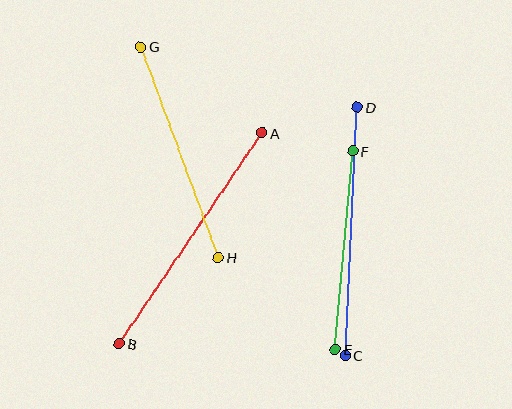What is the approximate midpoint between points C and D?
The midpoint is at approximately (351, 232) pixels.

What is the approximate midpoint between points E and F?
The midpoint is at approximately (344, 250) pixels.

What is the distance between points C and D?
The distance is approximately 248 pixels.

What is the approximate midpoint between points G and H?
The midpoint is at approximately (179, 152) pixels.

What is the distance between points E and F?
The distance is approximately 199 pixels.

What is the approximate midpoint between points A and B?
The midpoint is at approximately (190, 238) pixels.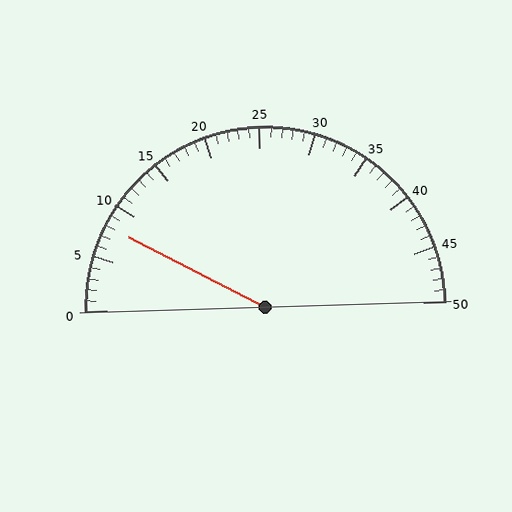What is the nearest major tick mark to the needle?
The nearest major tick mark is 10.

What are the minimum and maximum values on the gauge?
The gauge ranges from 0 to 50.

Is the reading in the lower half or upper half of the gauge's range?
The reading is in the lower half of the range (0 to 50).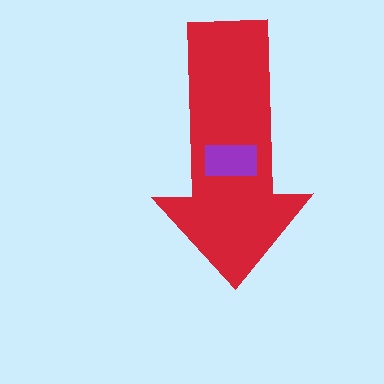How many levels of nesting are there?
2.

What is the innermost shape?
The purple rectangle.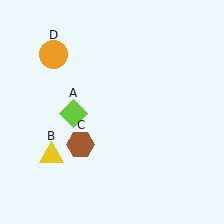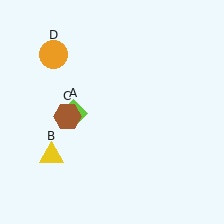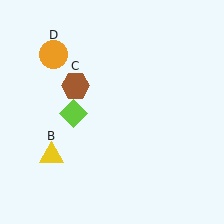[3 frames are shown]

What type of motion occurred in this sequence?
The brown hexagon (object C) rotated clockwise around the center of the scene.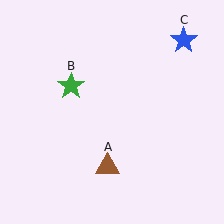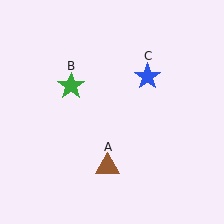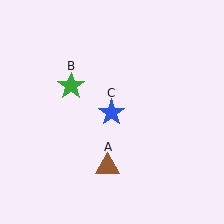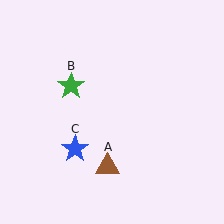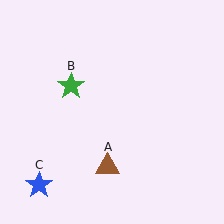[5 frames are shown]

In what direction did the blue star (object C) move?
The blue star (object C) moved down and to the left.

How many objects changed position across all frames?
1 object changed position: blue star (object C).